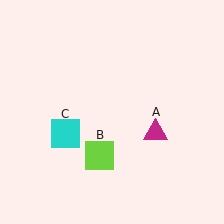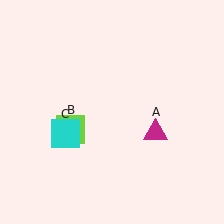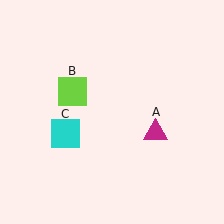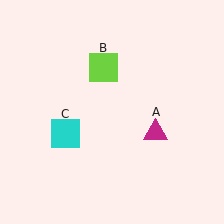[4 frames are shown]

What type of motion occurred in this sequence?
The lime square (object B) rotated clockwise around the center of the scene.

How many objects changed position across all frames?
1 object changed position: lime square (object B).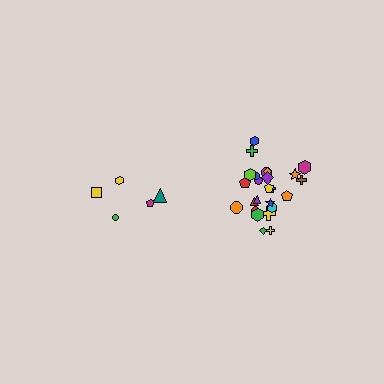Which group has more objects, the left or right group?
The right group.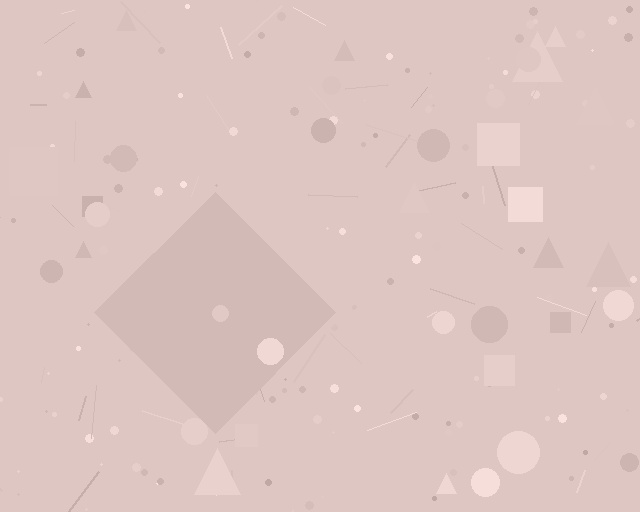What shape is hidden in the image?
A diamond is hidden in the image.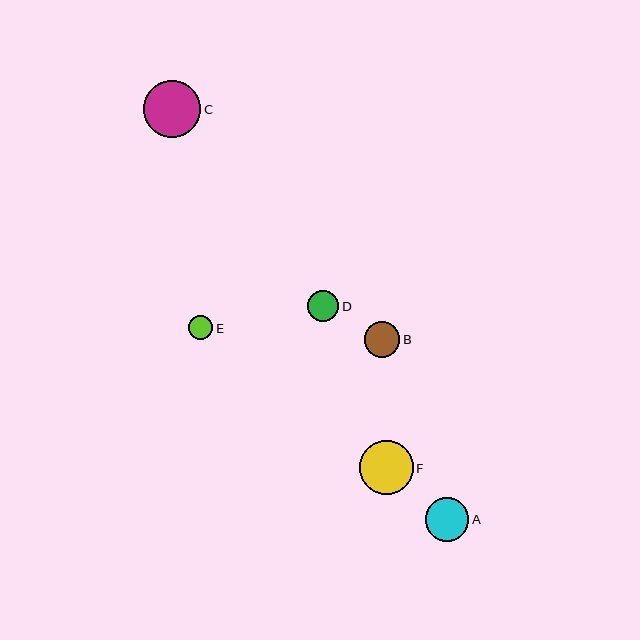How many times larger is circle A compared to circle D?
Circle A is approximately 1.4 times the size of circle D.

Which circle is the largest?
Circle C is the largest with a size of approximately 57 pixels.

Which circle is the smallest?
Circle E is the smallest with a size of approximately 24 pixels.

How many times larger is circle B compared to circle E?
Circle B is approximately 1.5 times the size of circle E.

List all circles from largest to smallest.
From largest to smallest: C, F, A, B, D, E.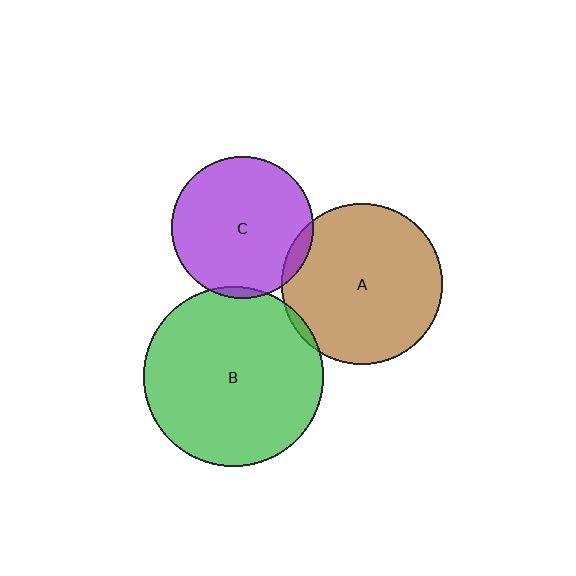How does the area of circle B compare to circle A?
Approximately 1.3 times.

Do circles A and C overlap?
Yes.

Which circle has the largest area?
Circle B (green).